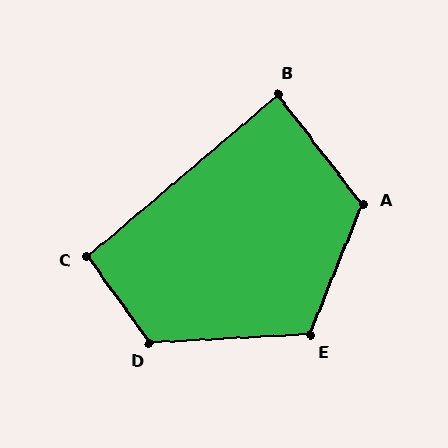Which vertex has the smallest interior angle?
B, at approximately 87 degrees.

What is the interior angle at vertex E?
Approximately 115 degrees (obtuse).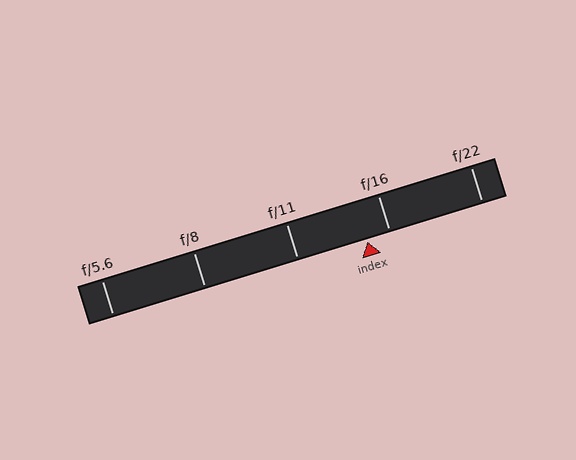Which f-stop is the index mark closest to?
The index mark is closest to f/16.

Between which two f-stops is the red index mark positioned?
The index mark is between f/11 and f/16.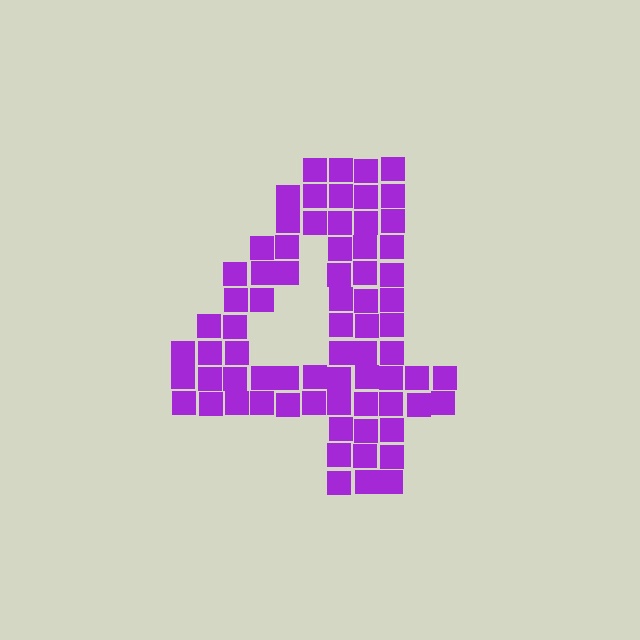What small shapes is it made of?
It is made of small squares.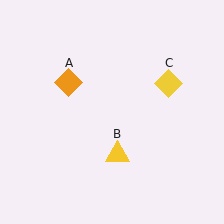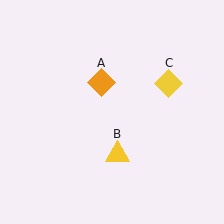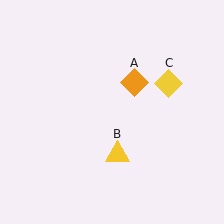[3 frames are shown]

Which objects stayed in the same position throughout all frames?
Yellow triangle (object B) and yellow diamond (object C) remained stationary.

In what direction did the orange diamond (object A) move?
The orange diamond (object A) moved right.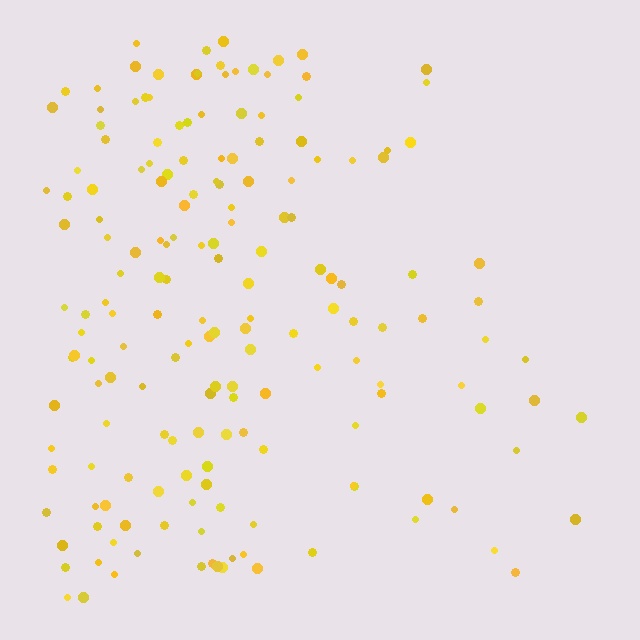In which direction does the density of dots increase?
From right to left, with the left side densest.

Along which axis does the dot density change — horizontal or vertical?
Horizontal.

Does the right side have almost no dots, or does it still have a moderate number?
Still a moderate number, just noticeably fewer than the left.